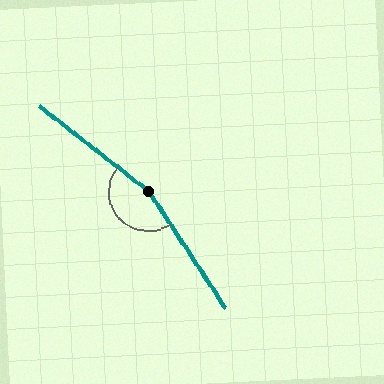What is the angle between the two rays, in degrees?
Approximately 161 degrees.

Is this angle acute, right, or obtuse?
It is obtuse.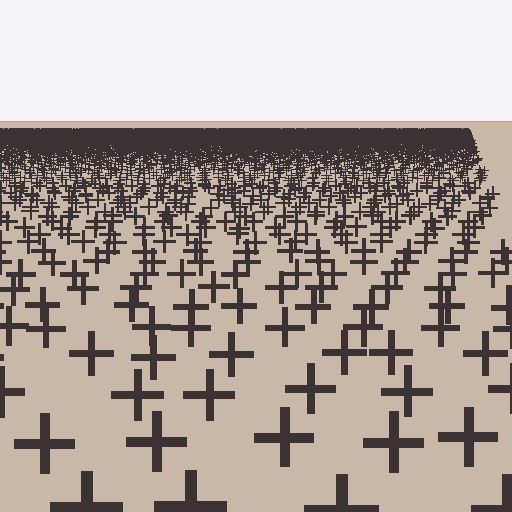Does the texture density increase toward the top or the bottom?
Density increases toward the top.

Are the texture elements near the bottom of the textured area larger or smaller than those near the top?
Larger. Near the bottom, elements are closer to the viewer and appear at a bigger on-screen size.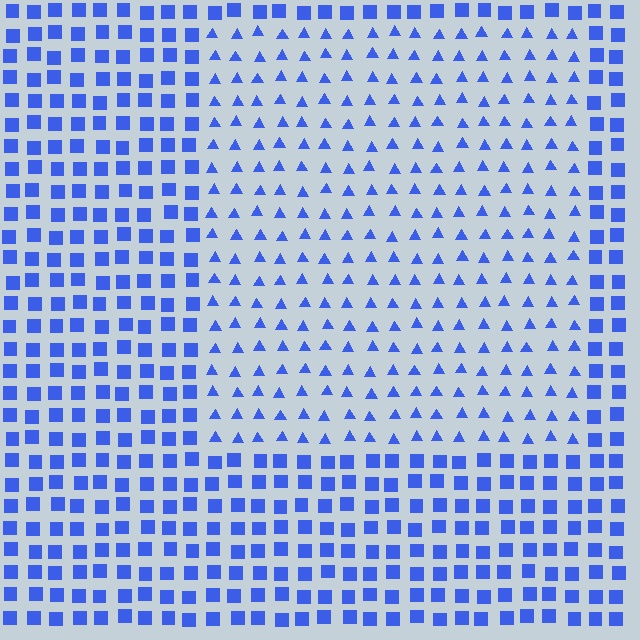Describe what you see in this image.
The image is filled with small blue elements arranged in a uniform grid. A rectangle-shaped region contains triangles, while the surrounding area contains squares. The boundary is defined purely by the change in element shape.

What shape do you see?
I see a rectangle.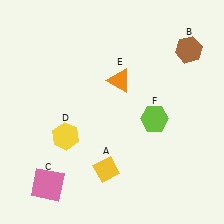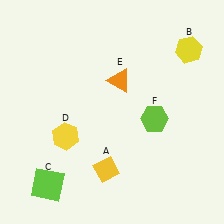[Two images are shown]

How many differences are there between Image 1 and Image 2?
There are 2 differences between the two images.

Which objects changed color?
B changed from brown to yellow. C changed from pink to lime.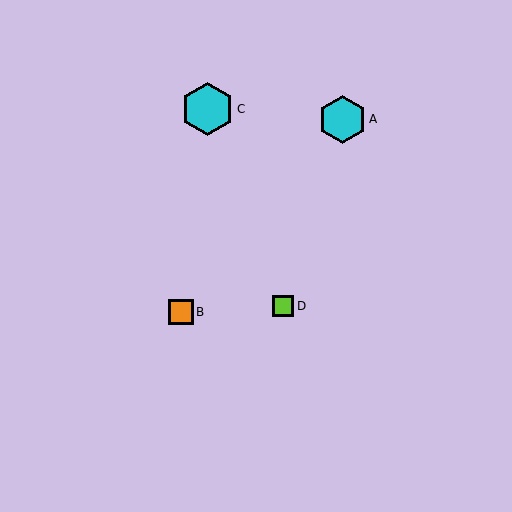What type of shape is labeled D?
Shape D is a lime square.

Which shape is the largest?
The cyan hexagon (labeled C) is the largest.